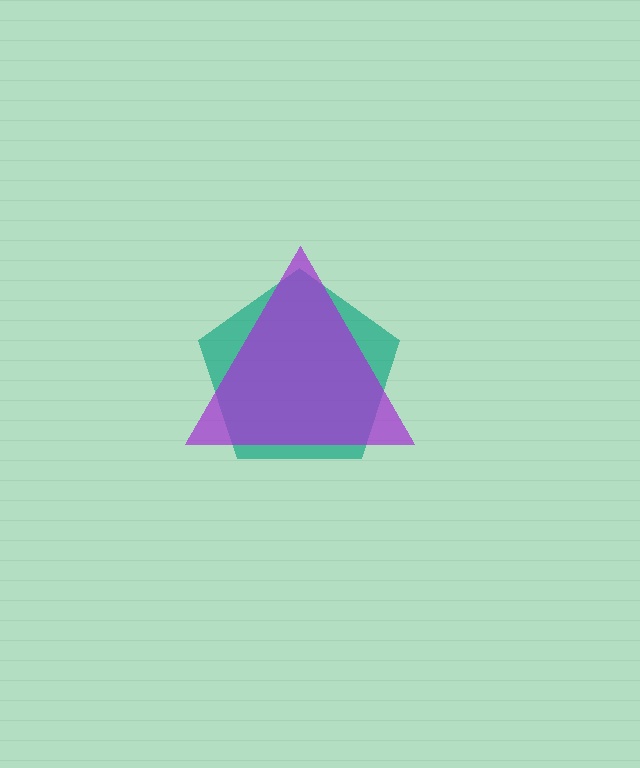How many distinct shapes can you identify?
There are 2 distinct shapes: a teal pentagon, a purple triangle.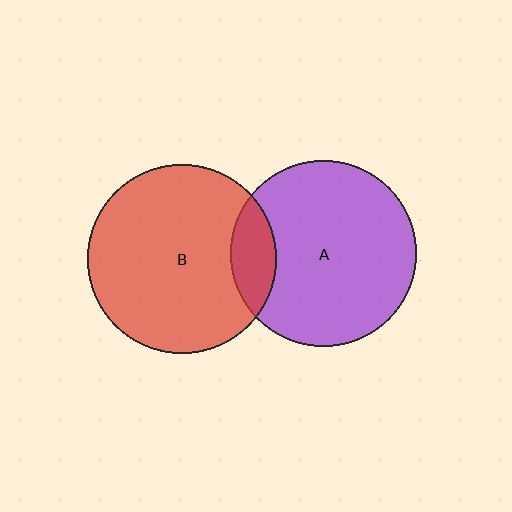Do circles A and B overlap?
Yes.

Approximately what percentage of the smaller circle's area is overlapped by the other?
Approximately 15%.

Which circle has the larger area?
Circle B (red).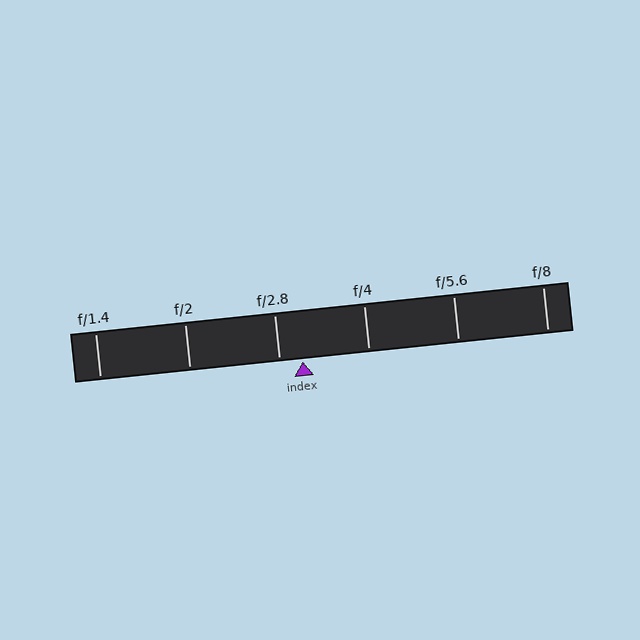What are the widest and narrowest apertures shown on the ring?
The widest aperture shown is f/1.4 and the narrowest is f/8.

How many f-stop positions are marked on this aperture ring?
There are 6 f-stop positions marked.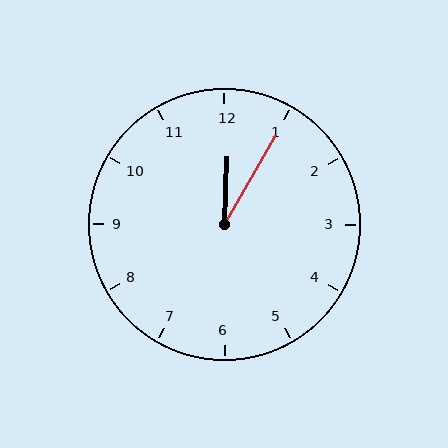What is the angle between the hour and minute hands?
Approximately 28 degrees.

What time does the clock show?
12:05.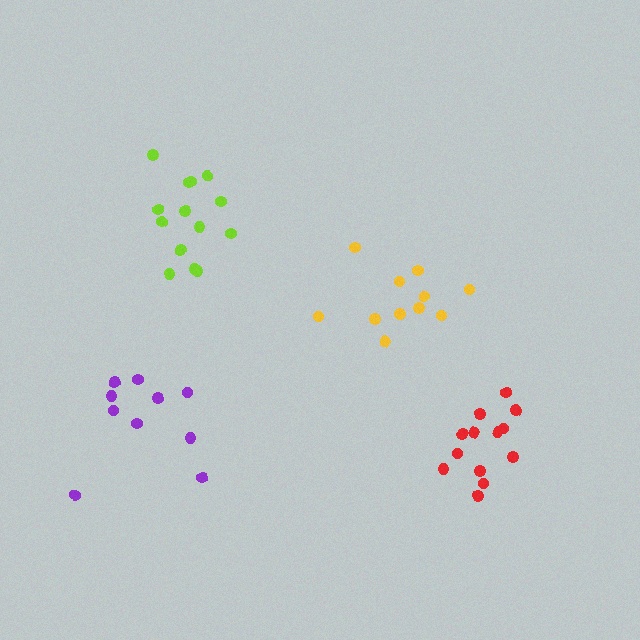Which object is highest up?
The lime cluster is topmost.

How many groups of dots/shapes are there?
There are 4 groups.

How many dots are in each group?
Group 1: 11 dots, Group 2: 14 dots, Group 3: 10 dots, Group 4: 13 dots (48 total).